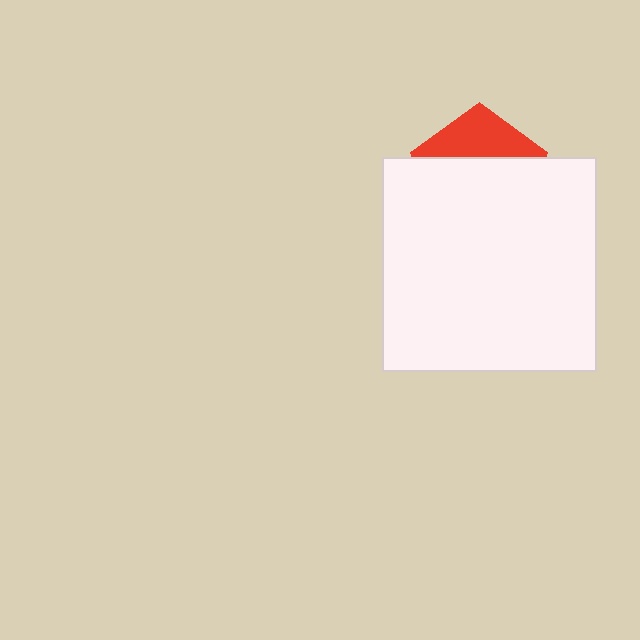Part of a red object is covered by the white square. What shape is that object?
It is a pentagon.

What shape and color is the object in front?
The object in front is a white square.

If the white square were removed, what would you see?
You would see the complete red pentagon.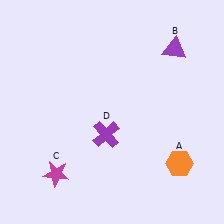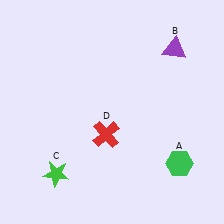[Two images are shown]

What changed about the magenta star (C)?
In Image 1, C is magenta. In Image 2, it changed to green.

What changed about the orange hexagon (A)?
In Image 1, A is orange. In Image 2, it changed to green.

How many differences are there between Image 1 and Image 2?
There are 3 differences between the two images.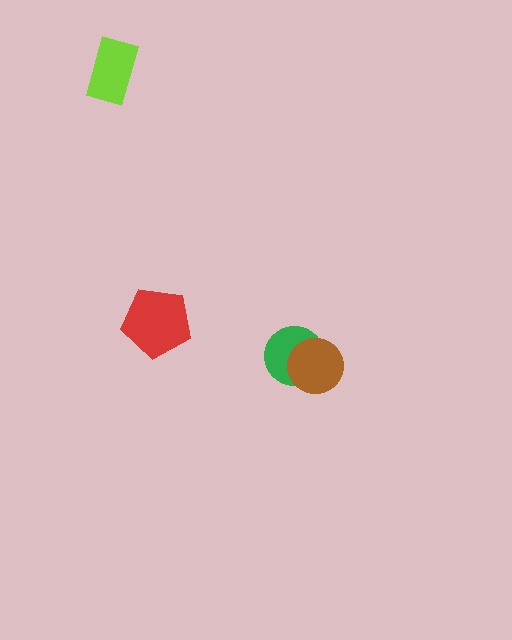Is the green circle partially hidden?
Yes, it is partially covered by another shape.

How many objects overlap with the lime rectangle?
0 objects overlap with the lime rectangle.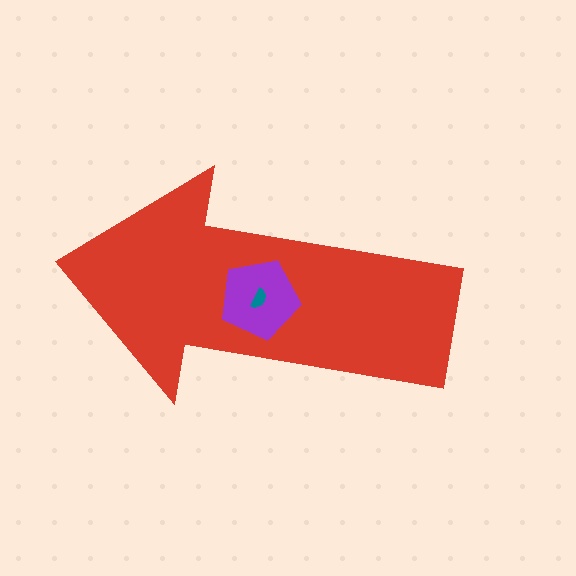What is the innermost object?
The teal semicircle.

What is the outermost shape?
The red arrow.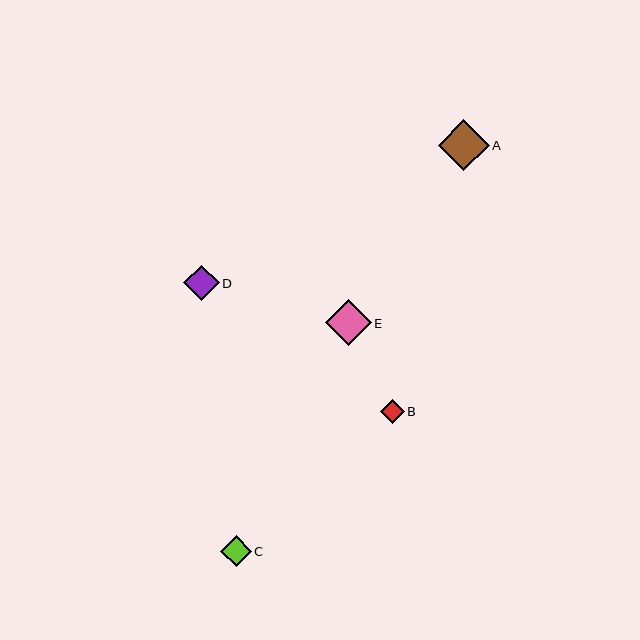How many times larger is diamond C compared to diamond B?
Diamond C is approximately 1.3 times the size of diamond B.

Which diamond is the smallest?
Diamond B is the smallest with a size of approximately 24 pixels.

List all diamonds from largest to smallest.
From largest to smallest: A, E, D, C, B.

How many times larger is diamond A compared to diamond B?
Diamond A is approximately 2.2 times the size of diamond B.